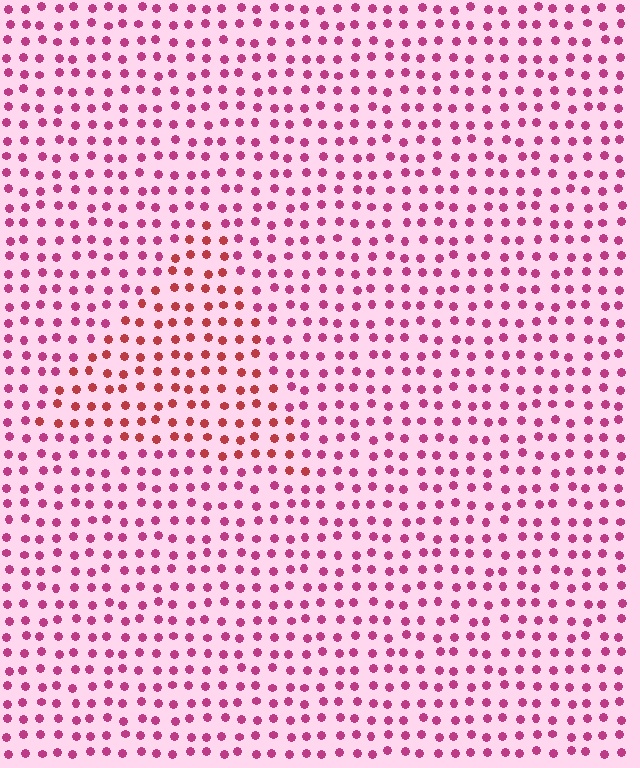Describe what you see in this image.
The image is filled with small magenta elements in a uniform arrangement. A triangle-shaped region is visible where the elements are tinted to a slightly different hue, forming a subtle color boundary.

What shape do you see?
I see a triangle.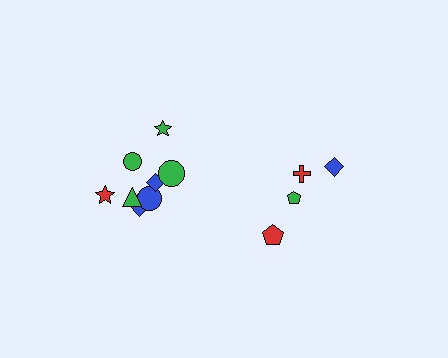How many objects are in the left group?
There are 8 objects.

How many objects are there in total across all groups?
There are 12 objects.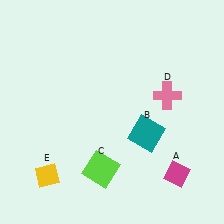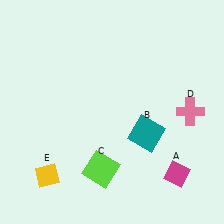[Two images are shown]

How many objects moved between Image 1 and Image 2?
1 object moved between the two images.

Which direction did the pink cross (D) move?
The pink cross (D) moved right.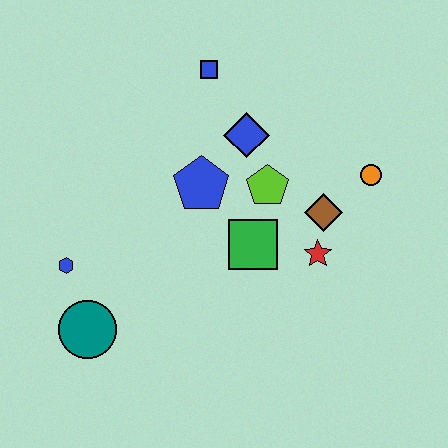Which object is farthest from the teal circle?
The orange circle is farthest from the teal circle.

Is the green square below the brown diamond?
Yes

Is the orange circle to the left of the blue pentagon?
No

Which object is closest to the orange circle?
The brown diamond is closest to the orange circle.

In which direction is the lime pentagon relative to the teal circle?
The lime pentagon is to the right of the teal circle.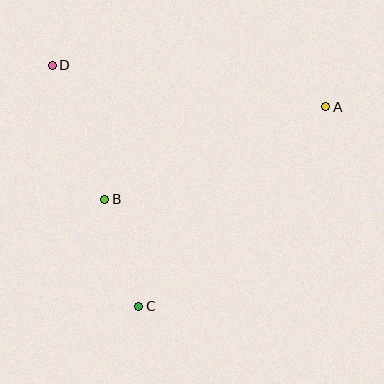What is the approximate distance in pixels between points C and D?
The distance between C and D is approximately 256 pixels.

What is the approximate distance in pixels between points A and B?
The distance between A and B is approximately 240 pixels.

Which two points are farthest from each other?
Points A and D are farthest from each other.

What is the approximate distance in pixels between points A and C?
The distance between A and C is approximately 274 pixels.